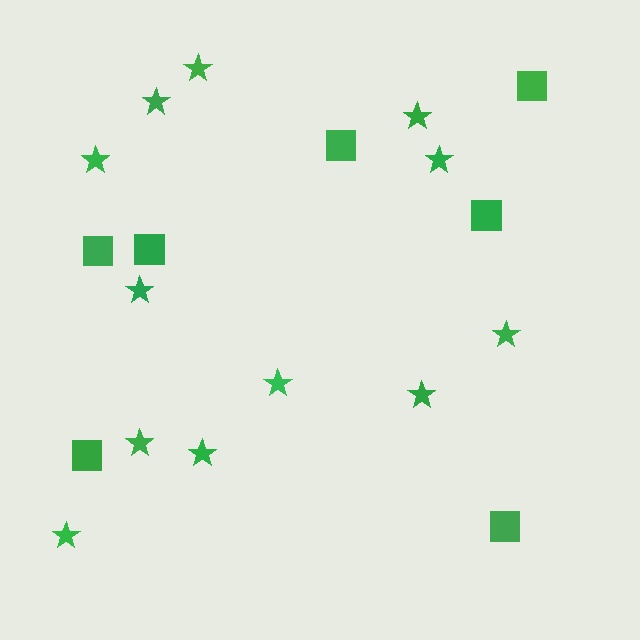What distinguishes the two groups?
There are 2 groups: one group of stars (12) and one group of squares (7).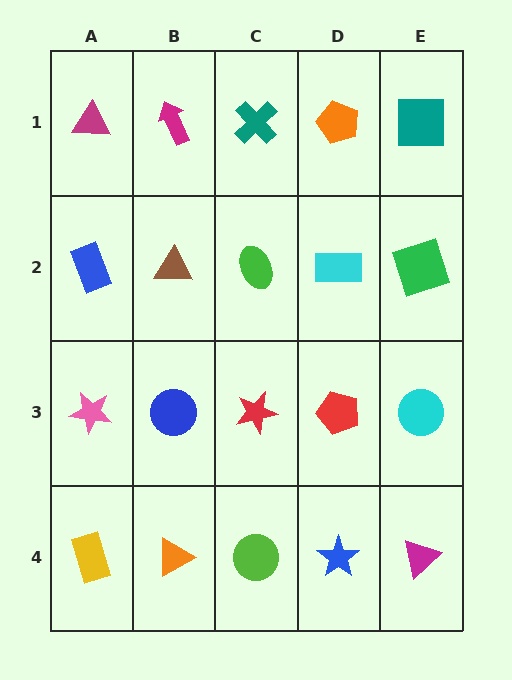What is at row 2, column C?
A green ellipse.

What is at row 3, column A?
A pink star.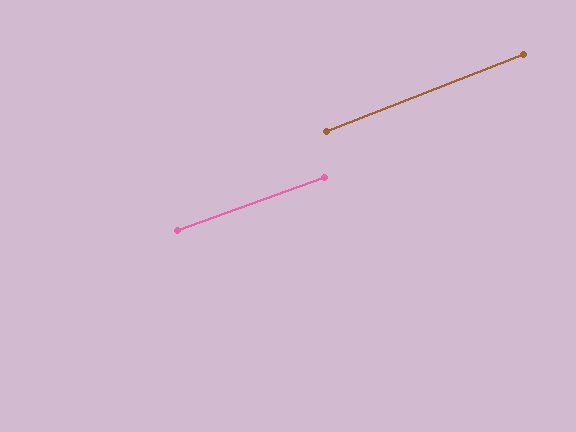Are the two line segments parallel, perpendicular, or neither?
Parallel — their directions differ by only 1.3°.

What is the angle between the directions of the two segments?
Approximately 1 degree.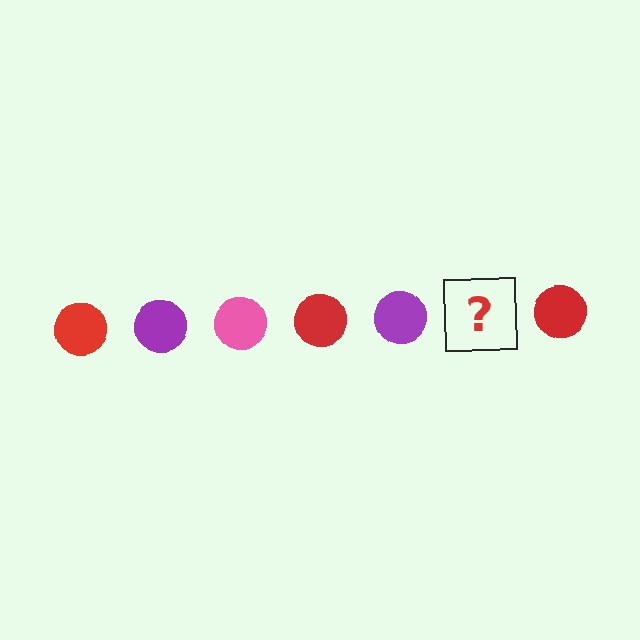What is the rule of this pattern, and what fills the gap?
The rule is that the pattern cycles through red, purple, pink circles. The gap should be filled with a pink circle.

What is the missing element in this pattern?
The missing element is a pink circle.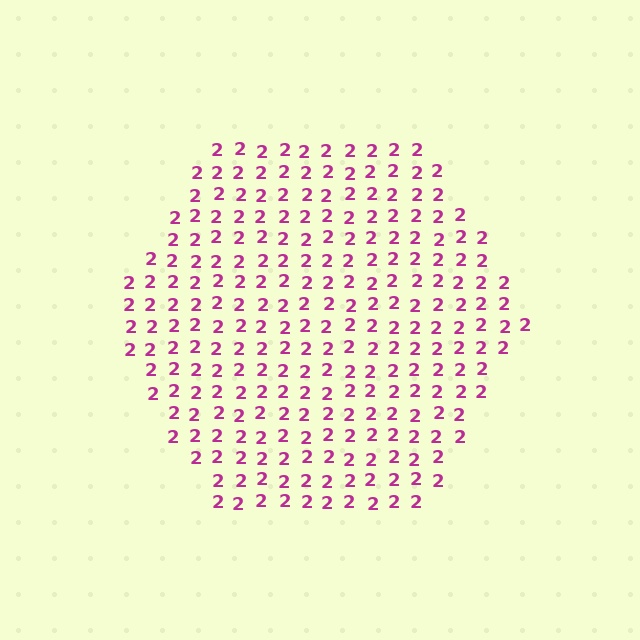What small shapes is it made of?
It is made of small digit 2's.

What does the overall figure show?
The overall figure shows a hexagon.